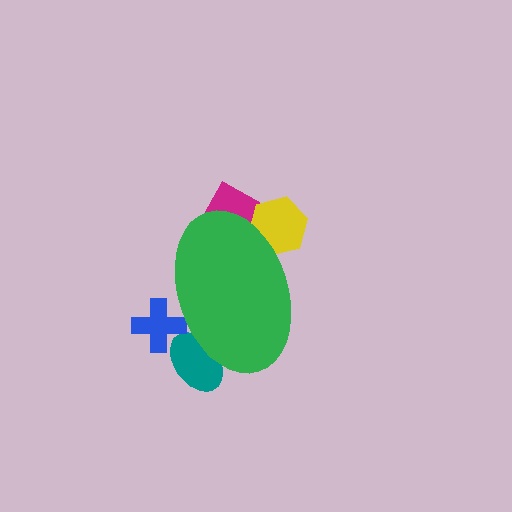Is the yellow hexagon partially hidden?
Yes, the yellow hexagon is partially hidden behind the green ellipse.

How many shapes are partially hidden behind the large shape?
4 shapes are partially hidden.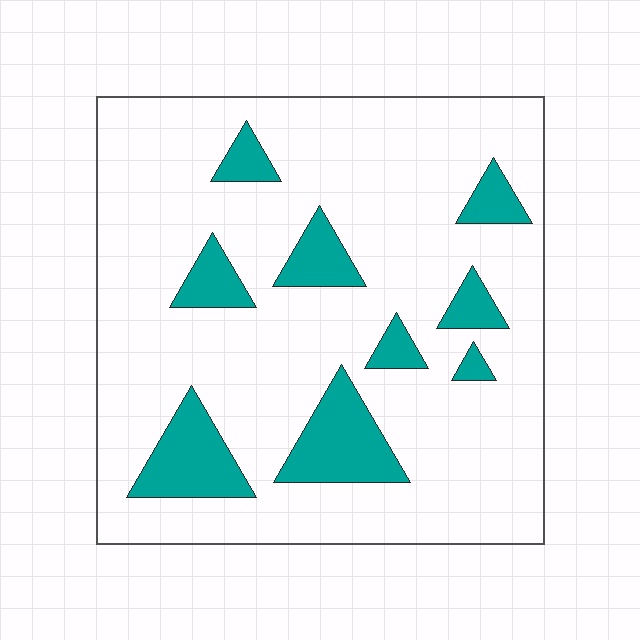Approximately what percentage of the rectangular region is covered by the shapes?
Approximately 15%.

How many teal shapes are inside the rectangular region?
9.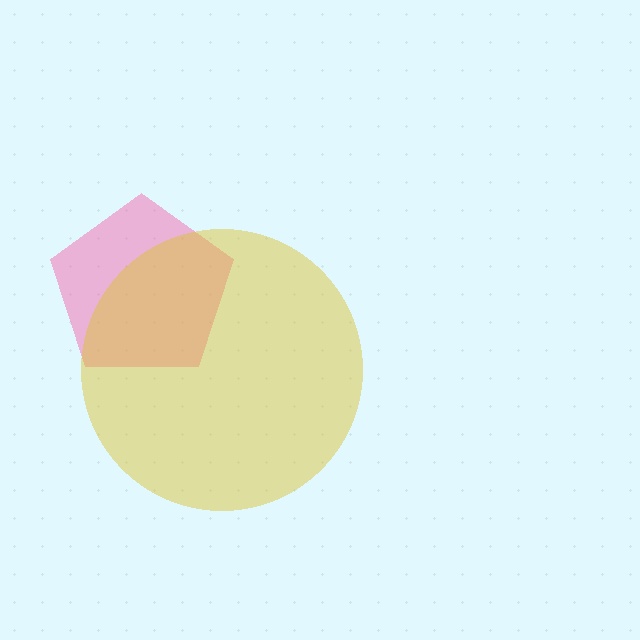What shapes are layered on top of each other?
The layered shapes are: a pink pentagon, a yellow circle.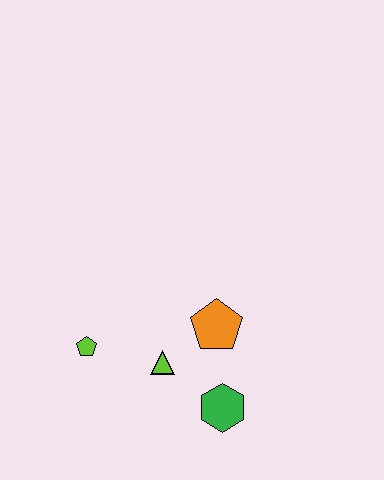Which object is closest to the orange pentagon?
The lime triangle is closest to the orange pentagon.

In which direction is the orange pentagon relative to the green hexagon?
The orange pentagon is above the green hexagon.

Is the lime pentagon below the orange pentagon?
Yes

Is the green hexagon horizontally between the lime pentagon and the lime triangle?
No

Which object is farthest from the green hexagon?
The lime pentagon is farthest from the green hexagon.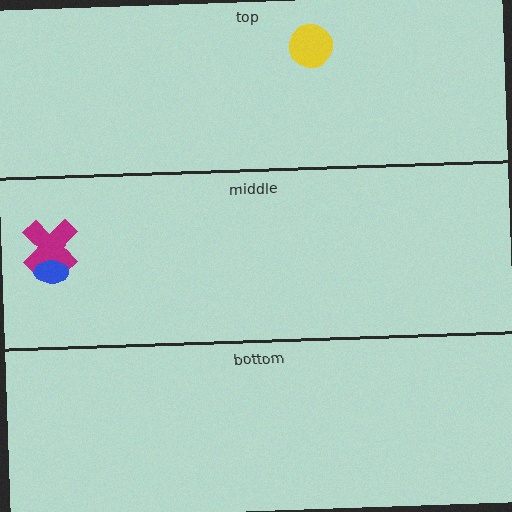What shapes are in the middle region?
The magenta cross, the blue ellipse.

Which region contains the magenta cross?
The middle region.